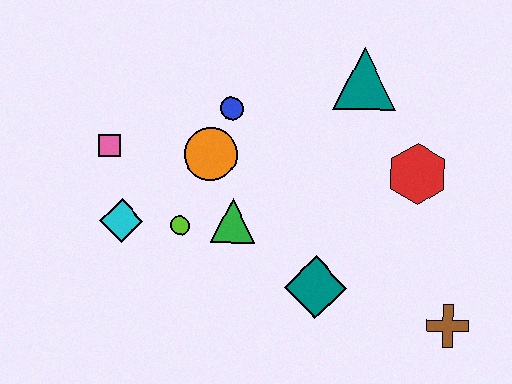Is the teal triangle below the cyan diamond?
No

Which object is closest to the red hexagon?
The teal triangle is closest to the red hexagon.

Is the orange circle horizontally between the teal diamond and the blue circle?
No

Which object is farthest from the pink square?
The brown cross is farthest from the pink square.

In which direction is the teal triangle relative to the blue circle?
The teal triangle is to the right of the blue circle.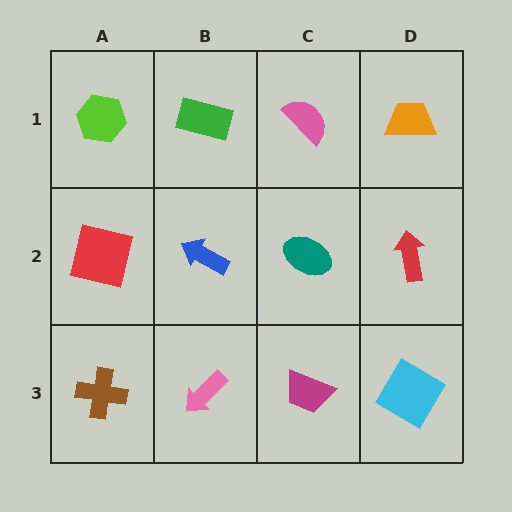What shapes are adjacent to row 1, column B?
A blue arrow (row 2, column B), a lime hexagon (row 1, column A), a pink semicircle (row 1, column C).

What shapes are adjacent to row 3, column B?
A blue arrow (row 2, column B), a brown cross (row 3, column A), a magenta trapezoid (row 3, column C).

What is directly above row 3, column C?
A teal ellipse.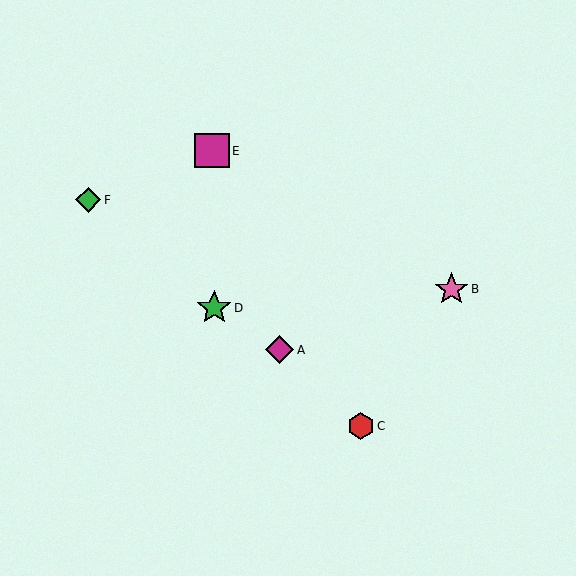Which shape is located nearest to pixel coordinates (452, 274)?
The pink star (labeled B) at (452, 289) is nearest to that location.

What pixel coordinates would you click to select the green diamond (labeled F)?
Click at (88, 200) to select the green diamond F.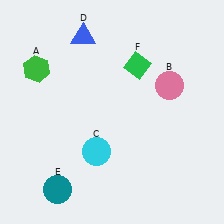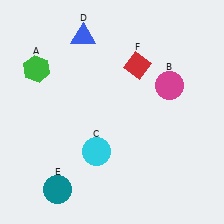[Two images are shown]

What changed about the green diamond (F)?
In Image 1, F is green. In Image 2, it changed to red.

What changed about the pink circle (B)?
In Image 1, B is pink. In Image 2, it changed to magenta.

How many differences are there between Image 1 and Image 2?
There are 2 differences between the two images.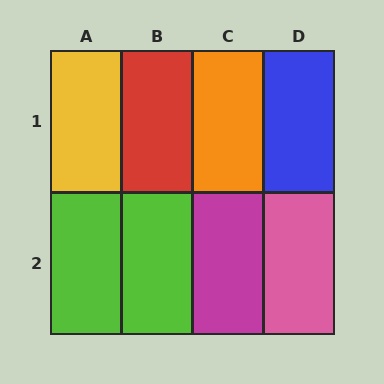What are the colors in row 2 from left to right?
Lime, lime, magenta, pink.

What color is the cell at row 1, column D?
Blue.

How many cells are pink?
1 cell is pink.